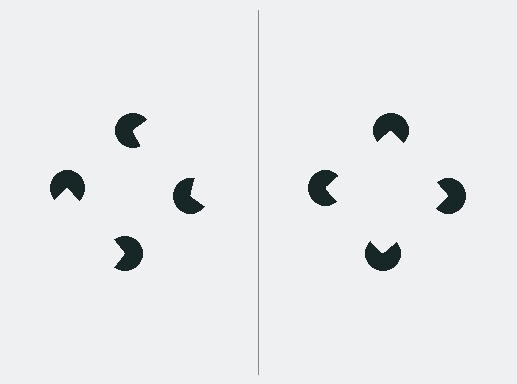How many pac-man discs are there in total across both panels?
8 — 4 on each side.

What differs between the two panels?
The pac-man discs are positioned identically on both sides; only the wedge orientations differ. On the right they align to a square; on the left they are misaligned.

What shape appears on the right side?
An illusory square.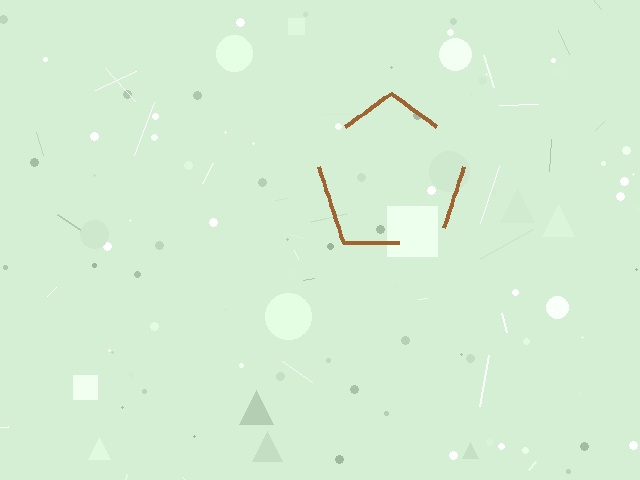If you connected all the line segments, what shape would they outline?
They would outline a pentagon.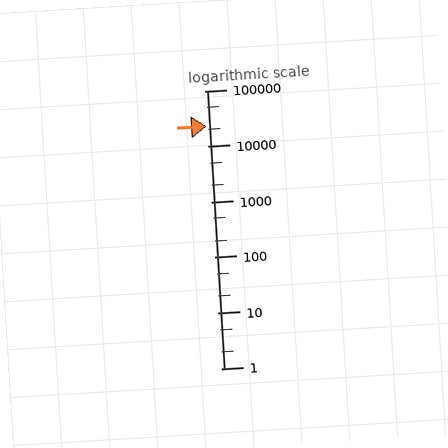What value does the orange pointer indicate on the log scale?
The pointer indicates approximately 23000.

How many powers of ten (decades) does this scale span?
The scale spans 5 decades, from 1 to 100000.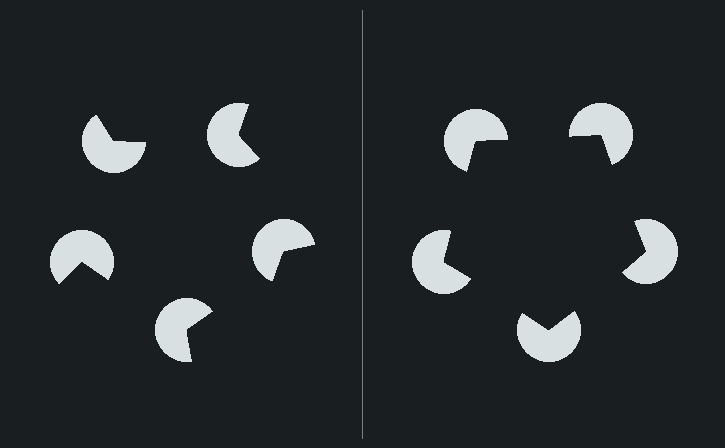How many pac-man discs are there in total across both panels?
10 — 5 on each side.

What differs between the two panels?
The pac-man discs are positioned identically on both sides; only the wedge orientations differ. On the right they align to a pentagon; on the left they are misaligned.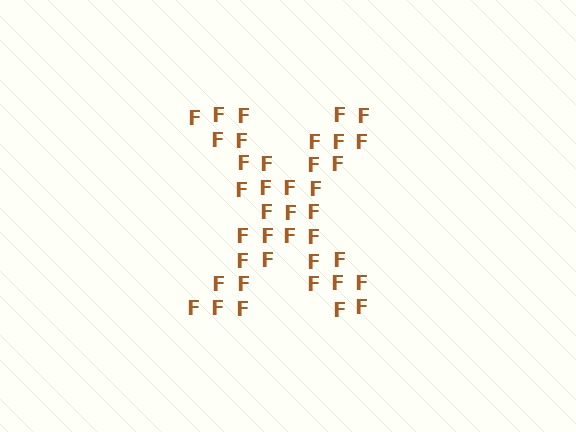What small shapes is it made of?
It is made of small letter F's.